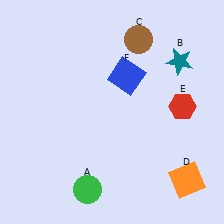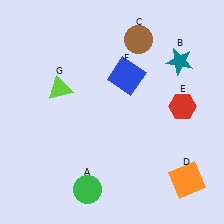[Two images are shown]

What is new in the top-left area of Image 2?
A lime triangle (G) was added in the top-left area of Image 2.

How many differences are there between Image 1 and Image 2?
There is 1 difference between the two images.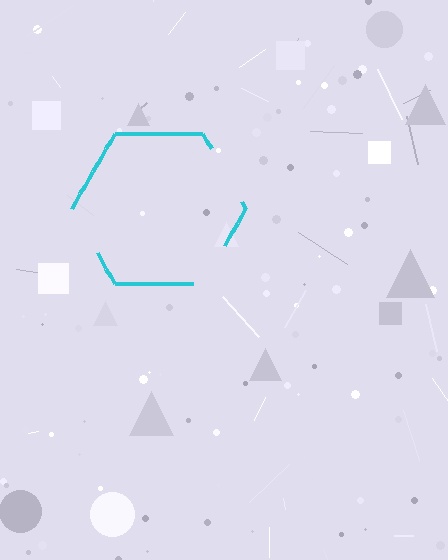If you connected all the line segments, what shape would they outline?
They would outline a hexagon.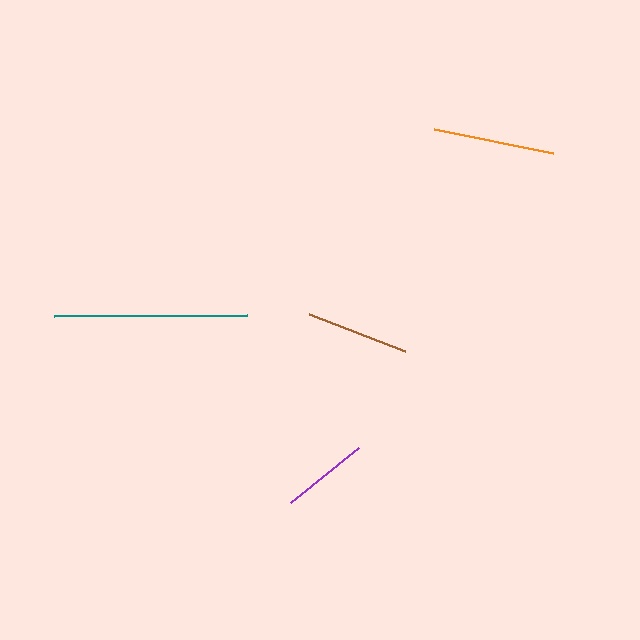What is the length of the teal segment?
The teal segment is approximately 193 pixels long.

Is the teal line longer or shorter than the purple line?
The teal line is longer than the purple line.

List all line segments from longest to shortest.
From longest to shortest: teal, orange, brown, purple.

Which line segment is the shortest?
The purple line is the shortest at approximately 87 pixels.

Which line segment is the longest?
The teal line is the longest at approximately 193 pixels.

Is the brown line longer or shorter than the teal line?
The teal line is longer than the brown line.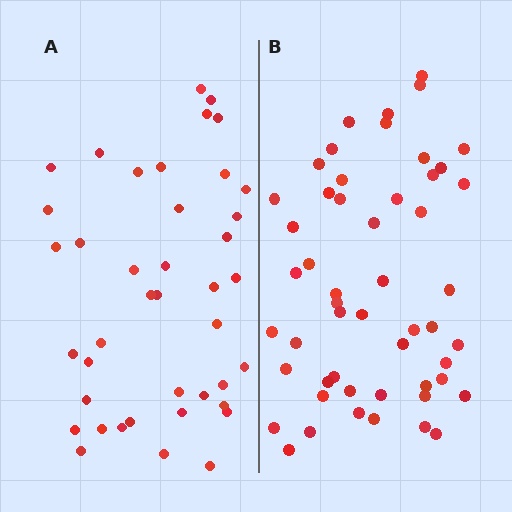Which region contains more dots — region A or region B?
Region B (the right region) has more dots.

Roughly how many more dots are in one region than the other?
Region B has roughly 12 or so more dots than region A.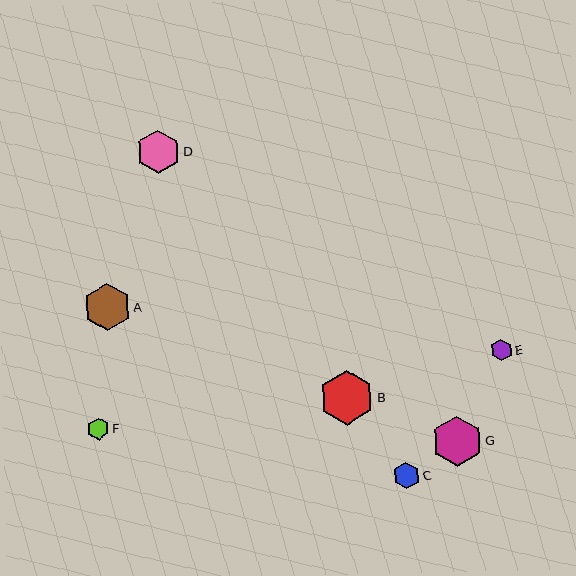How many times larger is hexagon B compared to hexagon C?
Hexagon B is approximately 2.1 times the size of hexagon C.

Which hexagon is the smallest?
Hexagon E is the smallest with a size of approximately 21 pixels.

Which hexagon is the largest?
Hexagon B is the largest with a size of approximately 55 pixels.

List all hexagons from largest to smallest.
From largest to smallest: B, G, A, D, C, F, E.